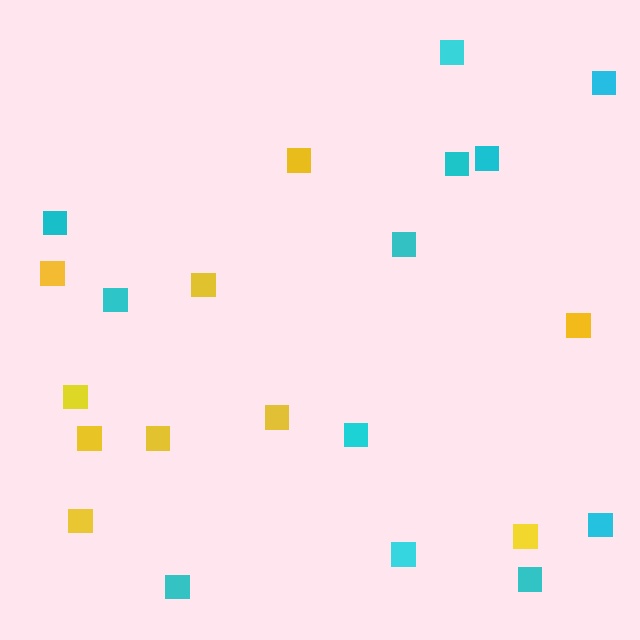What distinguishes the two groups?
There are 2 groups: one group of yellow squares (10) and one group of cyan squares (12).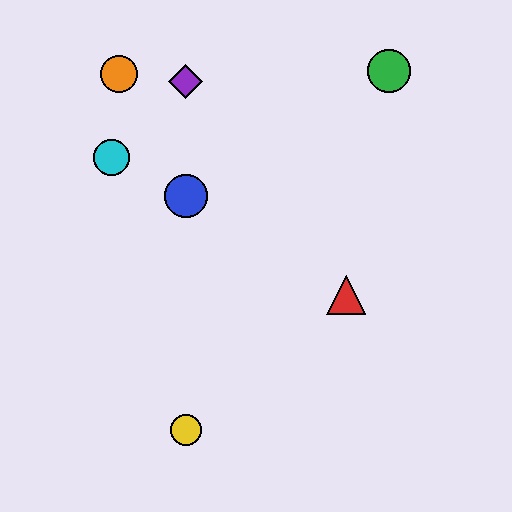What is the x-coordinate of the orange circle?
The orange circle is at x≈119.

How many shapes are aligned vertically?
3 shapes (the blue circle, the yellow circle, the purple diamond) are aligned vertically.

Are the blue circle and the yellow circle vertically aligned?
Yes, both are at x≈186.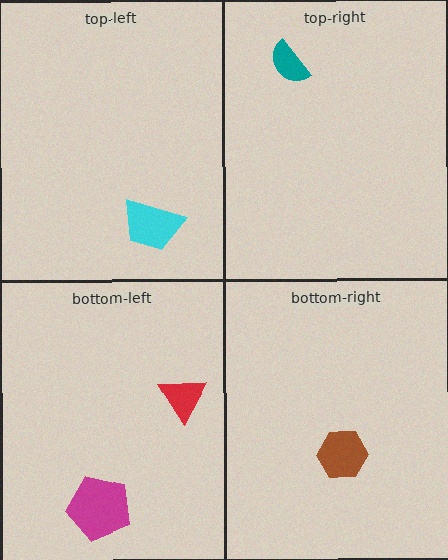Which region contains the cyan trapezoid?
The top-left region.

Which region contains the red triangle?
The bottom-left region.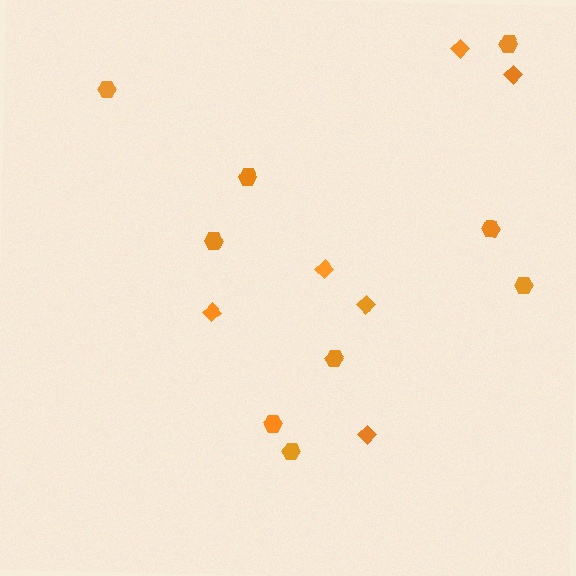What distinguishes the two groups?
There are 2 groups: one group of diamonds (6) and one group of hexagons (9).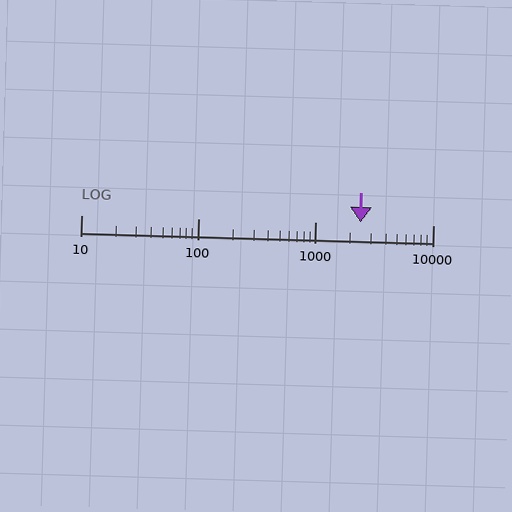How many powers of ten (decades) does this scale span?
The scale spans 3 decades, from 10 to 10000.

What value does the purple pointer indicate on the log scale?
The pointer indicates approximately 2400.